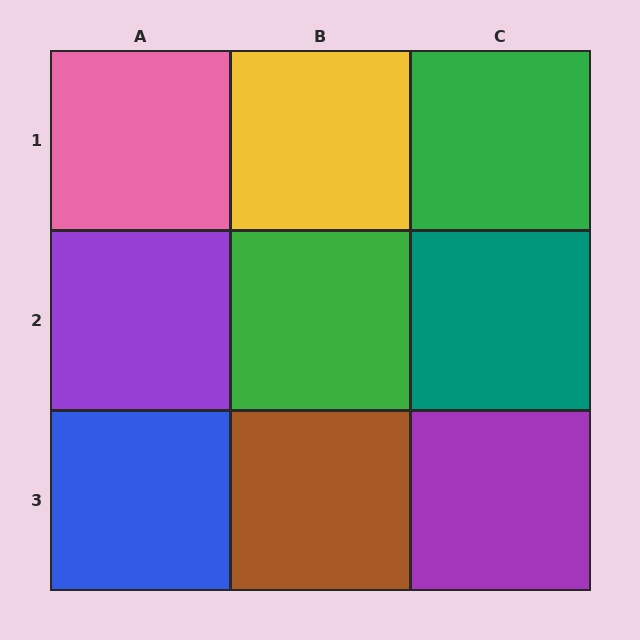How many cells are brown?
1 cell is brown.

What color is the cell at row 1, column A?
Pink.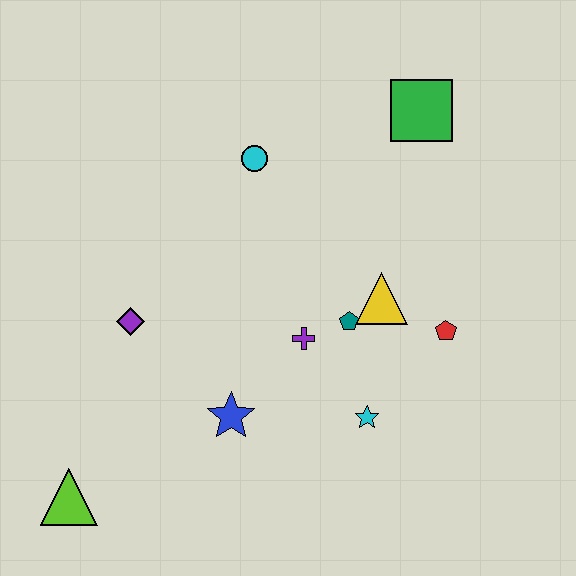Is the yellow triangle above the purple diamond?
Yes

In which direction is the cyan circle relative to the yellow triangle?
The cyan circle is above the yellow triangle.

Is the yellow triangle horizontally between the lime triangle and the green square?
Yes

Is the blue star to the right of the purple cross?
No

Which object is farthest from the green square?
The lime triangle is farthest from the green square.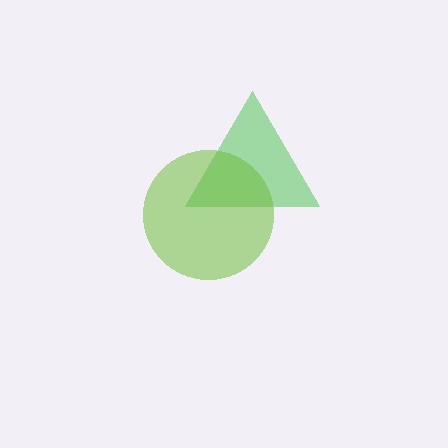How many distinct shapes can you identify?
There are 2 distinct shapes: a green triangle, a lime circle.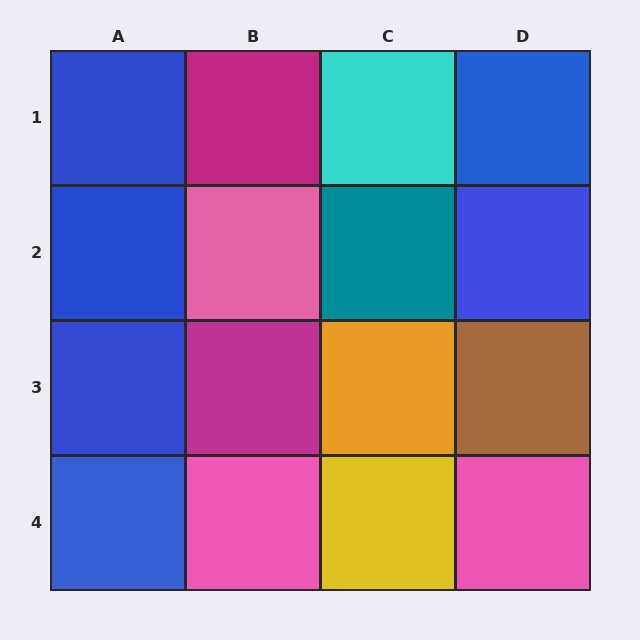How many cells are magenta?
2 cells are magenta.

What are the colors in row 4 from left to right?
Blue, pink, yellow, pink.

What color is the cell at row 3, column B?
Magenta.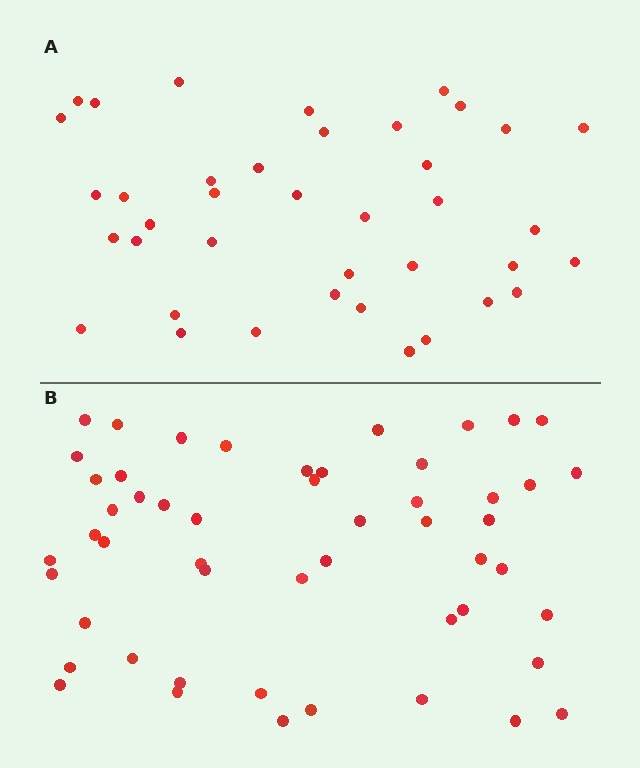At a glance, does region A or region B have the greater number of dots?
Region B (the bottom region) has more dots.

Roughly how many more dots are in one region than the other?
Region B has approximately 15 more dots than region A.